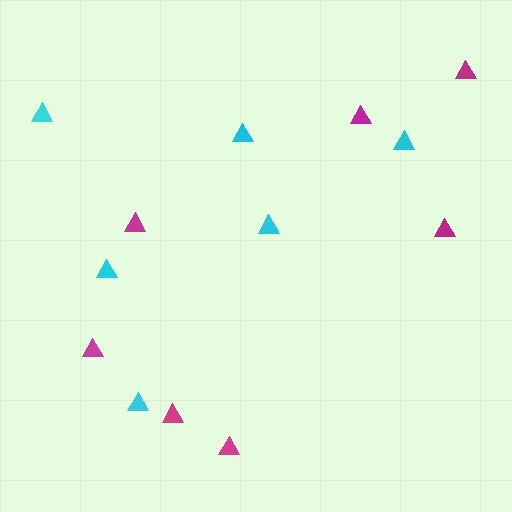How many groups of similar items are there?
There are 2 groups: one group of magenta triangles (7) and one group of cyan triangles (6).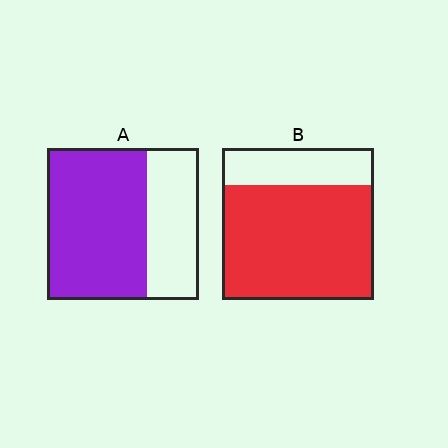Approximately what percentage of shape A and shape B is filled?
A is approximately 65% and B is approximately 75%.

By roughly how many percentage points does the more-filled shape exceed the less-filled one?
By roughly 10 percentage points (B over A).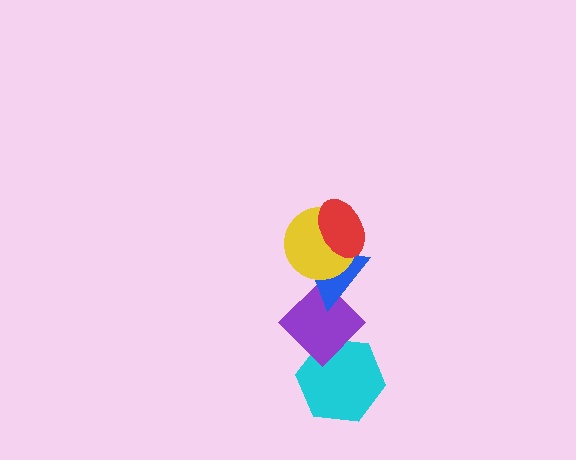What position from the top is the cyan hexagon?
The cyan hexagon is 5th from the top.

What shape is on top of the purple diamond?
The blue triangle is on top of the purple diamond.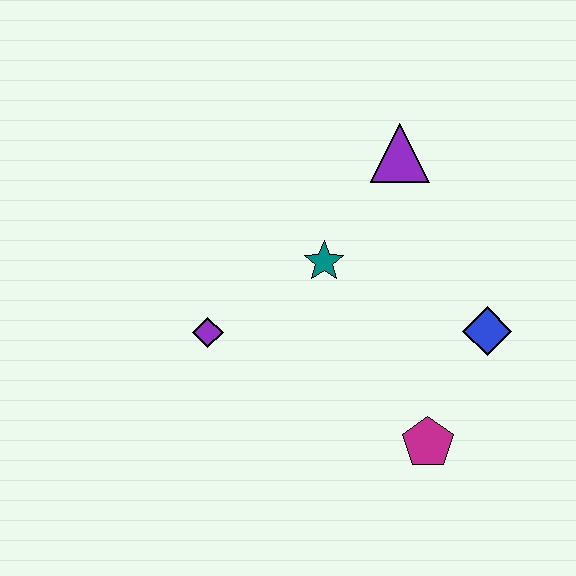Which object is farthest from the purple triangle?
The magenta pentagon is farthest from the purple triangle.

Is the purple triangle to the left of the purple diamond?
No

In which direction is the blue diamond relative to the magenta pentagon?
The blue diamond is above the magenta pentagon.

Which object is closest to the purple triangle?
The teal star is closest to the purple triangle.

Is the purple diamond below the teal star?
Yes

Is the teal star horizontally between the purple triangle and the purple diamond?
Yes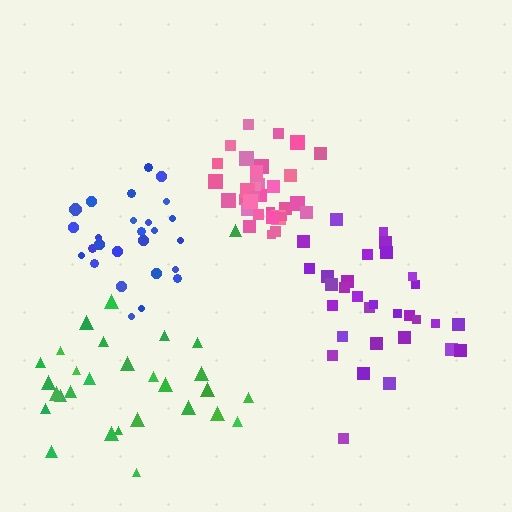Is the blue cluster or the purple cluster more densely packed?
Blue.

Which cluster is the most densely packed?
Pink.